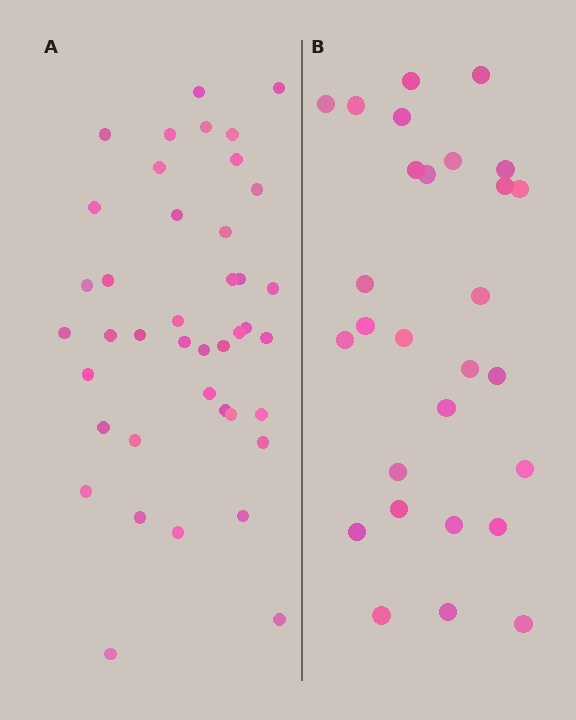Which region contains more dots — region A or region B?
Region A (the left region) has more dots.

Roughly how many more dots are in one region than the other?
Region A has approximately 15 more dots than region B.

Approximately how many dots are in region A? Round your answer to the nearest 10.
About 40 dots. (The exact count is 41, which rounds to 40.)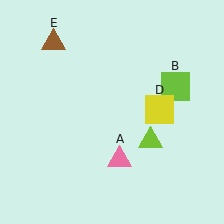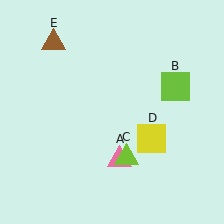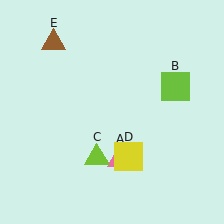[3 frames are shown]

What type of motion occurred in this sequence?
The lime triangle (object C), yellow square (object D) rotated clockwise around the center of the scene.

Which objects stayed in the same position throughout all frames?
Pink triangle (object A) and lime square (object B) and brown triangle (object E) remained stationary.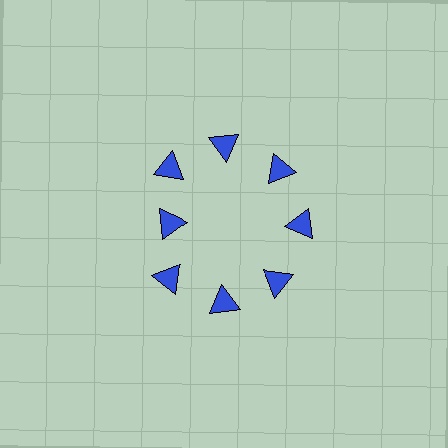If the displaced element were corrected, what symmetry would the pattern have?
It would have 8-fold rotational symmetry — the pattern would map onto itself every 45 degrees.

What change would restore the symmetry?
The symmetry would be restored by moving it outward, back onto the ring so that all 8 triangles sit at equal angles and equal distance from the center.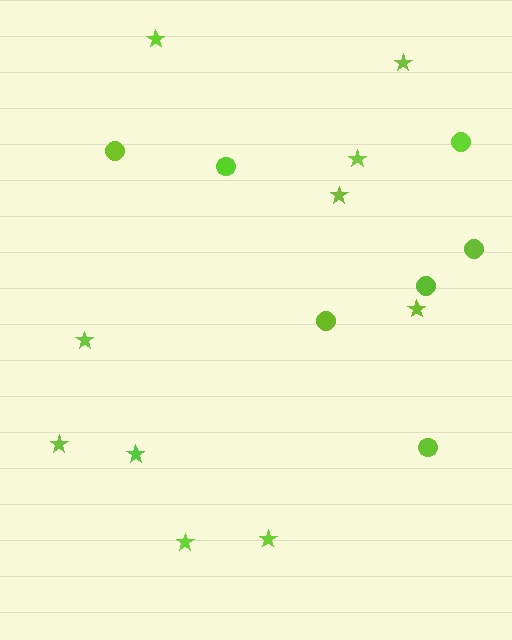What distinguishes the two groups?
There are 2 groups: one group of stars (10) and one group of circles (7).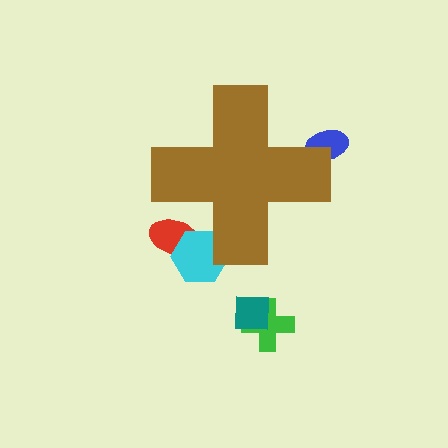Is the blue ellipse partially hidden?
Yes, the blue ellipse is partially hidden behind the brown cross.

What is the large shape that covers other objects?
A brown cross.